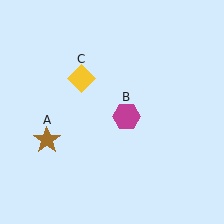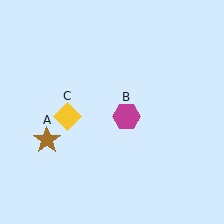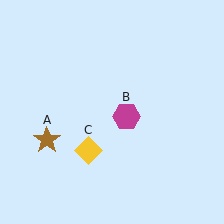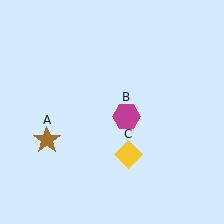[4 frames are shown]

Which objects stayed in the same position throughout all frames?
Brown star (object A) and magenta hexagon (object B) remained stationary.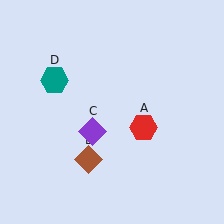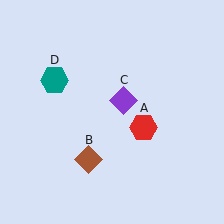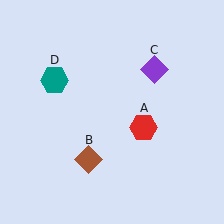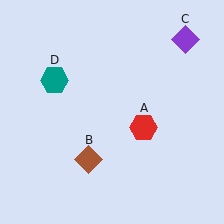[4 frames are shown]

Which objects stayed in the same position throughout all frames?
Red hexagon (object A) and brown diamond (object B) and teal hexagon (object D) remained stationary.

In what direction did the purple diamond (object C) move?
The purple diamond (object C) moved up and to the right.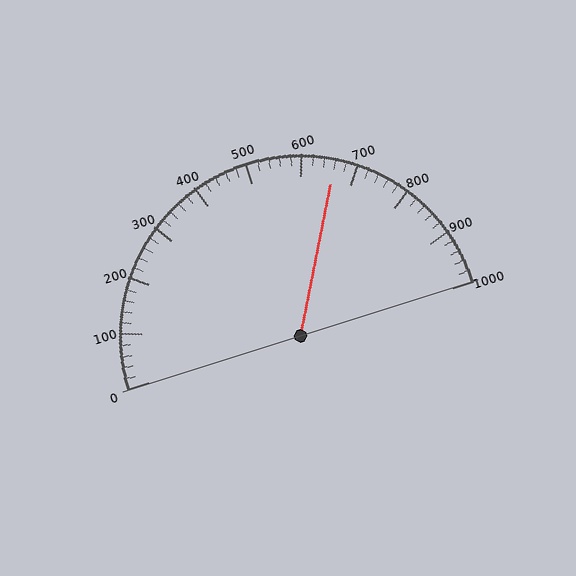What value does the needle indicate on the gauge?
The needle indicates approximately 660.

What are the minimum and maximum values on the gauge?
The gauge ranges from 0 to 1000.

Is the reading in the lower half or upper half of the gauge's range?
The reading is in the upper half of the range (0 to 1000).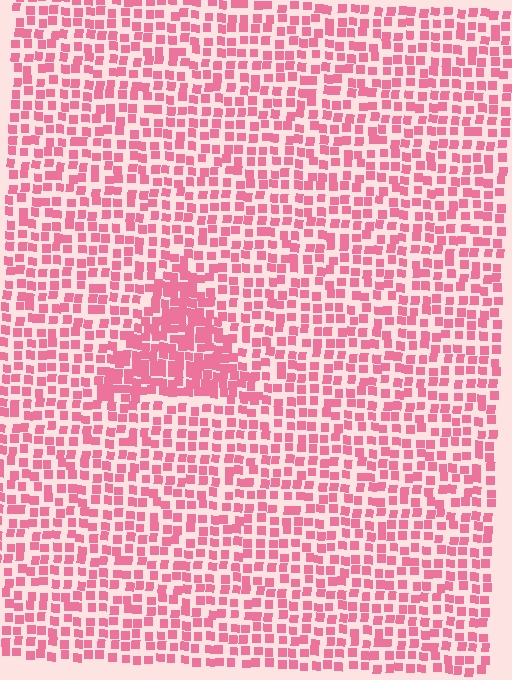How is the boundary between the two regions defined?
The boundary is defined by a change in element density (approximately 1.8x ratio). All elements are the same color, size, and shape.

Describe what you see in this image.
The image contains small pink elements arranged at two different densities. A triangle-shaped region is visible where the elements are more densely packed than the surrounding area.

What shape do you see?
I see a triangle.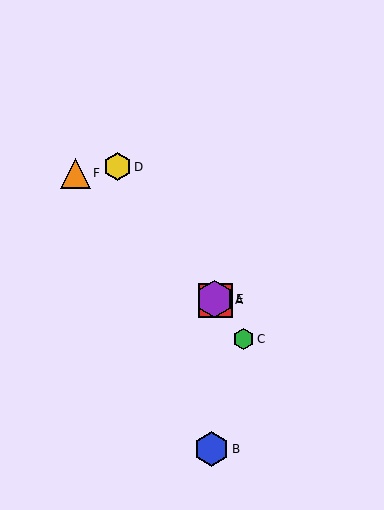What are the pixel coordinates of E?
Object E is at (215, 299).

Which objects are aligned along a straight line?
Objects A, C, D, E are aligned along a straight line.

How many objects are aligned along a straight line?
4 objects (A, C, D, E) are aligned along a straight line.